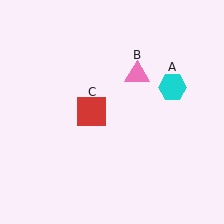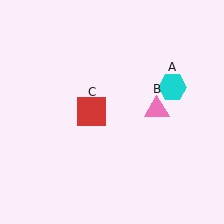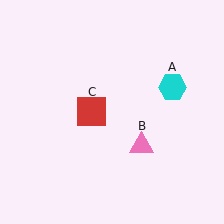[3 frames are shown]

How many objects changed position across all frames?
1 object changed position: pink triangle (object B).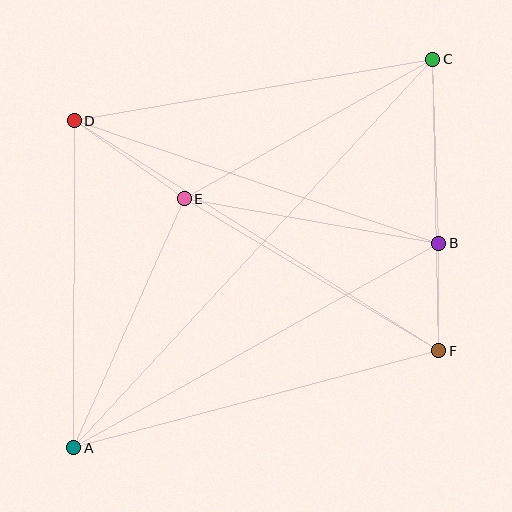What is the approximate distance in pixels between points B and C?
The distance between B and C is approximately 184 pixels.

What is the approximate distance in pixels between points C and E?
The distance between C and E is approximately 285 pixels.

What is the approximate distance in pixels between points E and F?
The distance between E and F is approximately 296 pixels.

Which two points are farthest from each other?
Points A and C are farthest from each other.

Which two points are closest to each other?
Points B and F are closest to each other.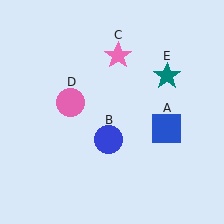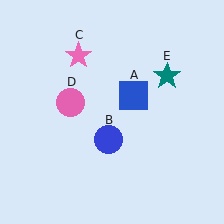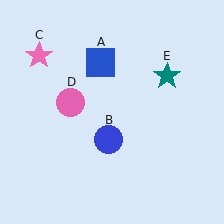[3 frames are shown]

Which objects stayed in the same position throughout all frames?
Blue circle (object B) and pink circle (object D) and teal star (object E) remained stationary.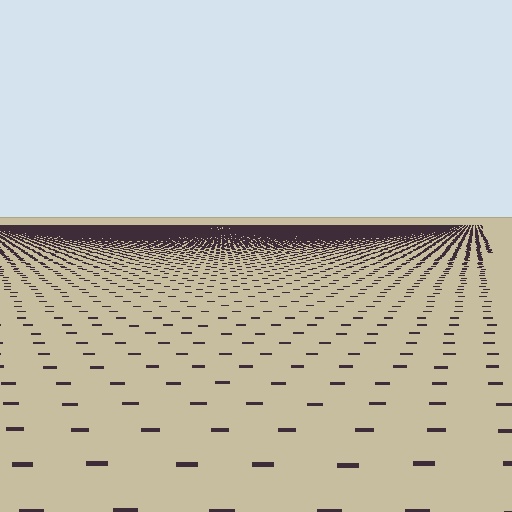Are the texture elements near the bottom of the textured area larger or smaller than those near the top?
Larger. Near the bottom, elements are closer to the viewer and appear at a bigger on-screen size.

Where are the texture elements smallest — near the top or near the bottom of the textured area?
Near the top.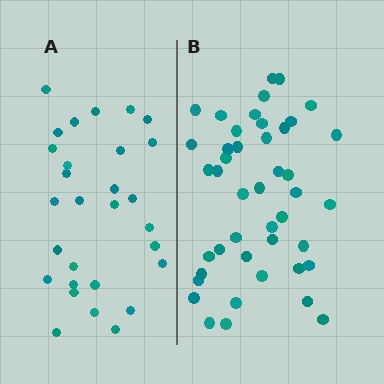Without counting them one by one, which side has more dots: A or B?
Region B (the right region) has more dots.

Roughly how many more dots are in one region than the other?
Region B has approximately 15 more dots than region A.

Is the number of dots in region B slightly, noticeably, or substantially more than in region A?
Region B has substantially more. The ratio is roughly 1.5 to 1.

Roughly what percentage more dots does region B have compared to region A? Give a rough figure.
About 50% more.